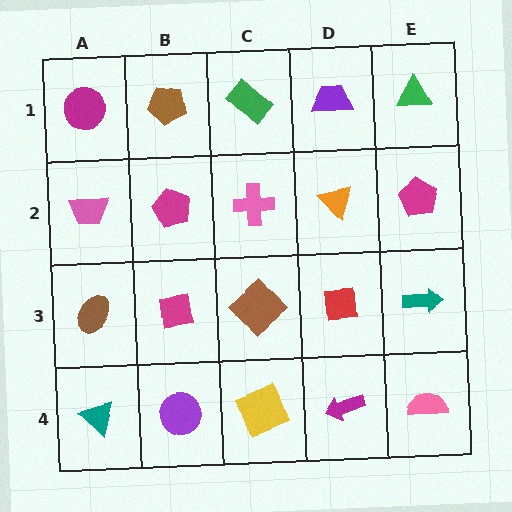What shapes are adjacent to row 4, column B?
A magenta square (row 3, column B), a teal triangle (row 4, column A), a yellow square (row 4, column C).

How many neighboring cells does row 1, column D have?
3.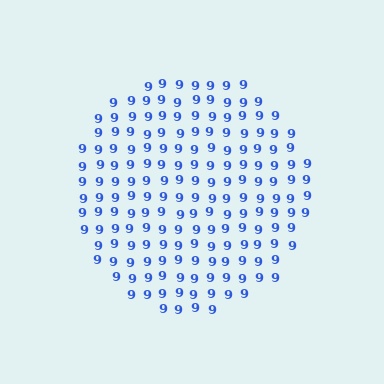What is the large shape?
The large shape is a circle.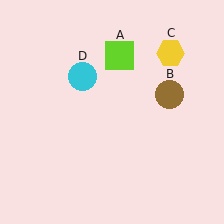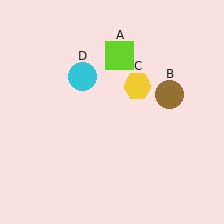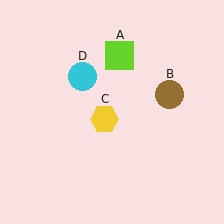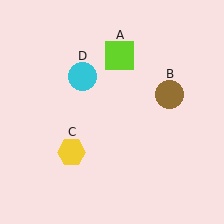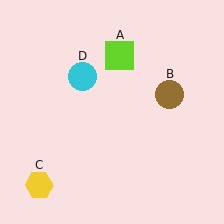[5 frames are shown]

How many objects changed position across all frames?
1 object changed position: yellow hexagon (object C).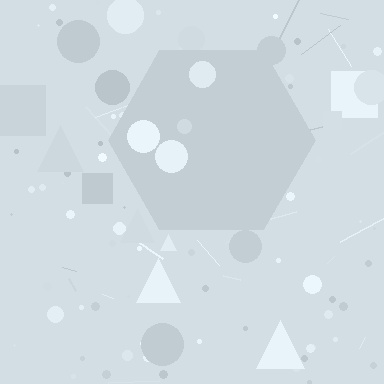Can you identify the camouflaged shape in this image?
The camouflaged shape is a hexagon.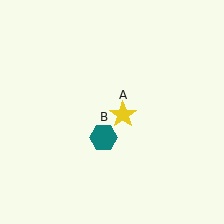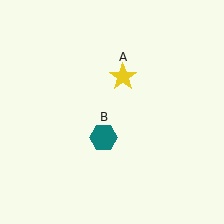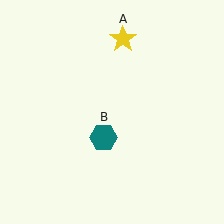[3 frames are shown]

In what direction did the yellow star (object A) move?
The yellow star (object A) moved up.